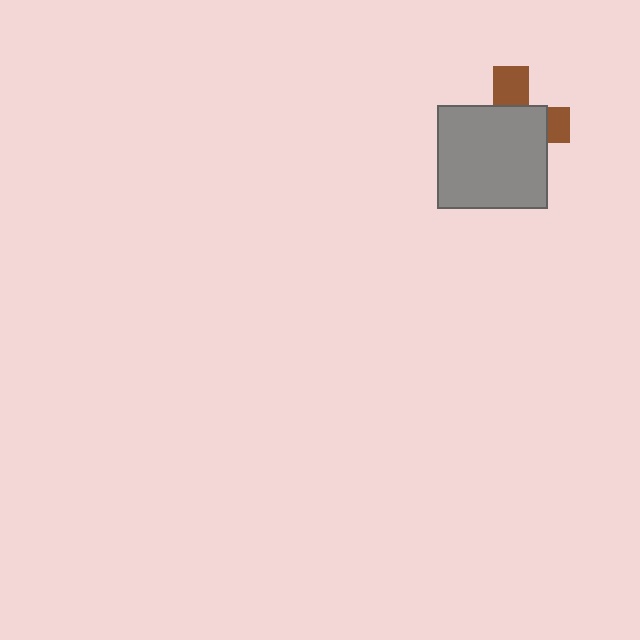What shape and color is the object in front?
The object in front is a gray rectangle.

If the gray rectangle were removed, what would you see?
You would see the complete brown cross.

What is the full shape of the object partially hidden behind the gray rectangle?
The partially hidden object is a brown cross.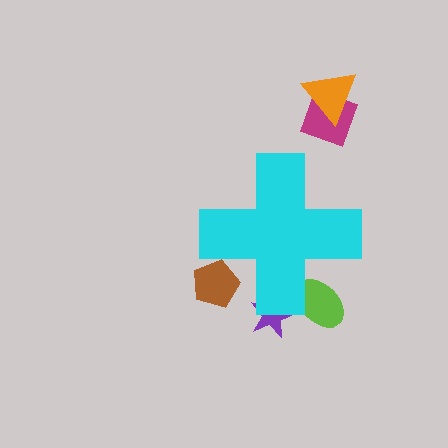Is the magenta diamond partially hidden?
No, the magenta diamond is fully visible.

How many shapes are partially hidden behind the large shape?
3 shapes are partially hidden.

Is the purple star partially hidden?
Yes, the purple star is partially hidden behind the cyan cross.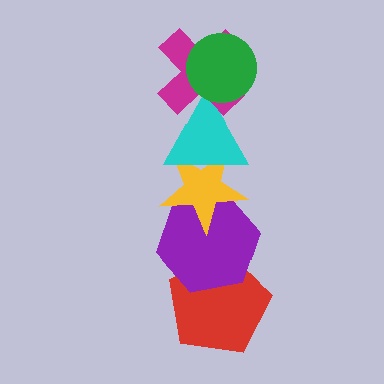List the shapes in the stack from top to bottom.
From top to bottom: the green circle, the magenta cross, the cyan triangle, the yellow star, the purple hexagon, the red pentagon.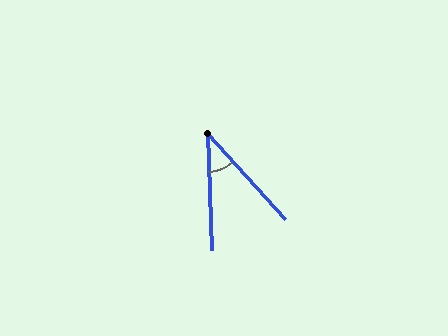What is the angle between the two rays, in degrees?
Approximately 40 degrees.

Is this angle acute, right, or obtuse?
It is acute.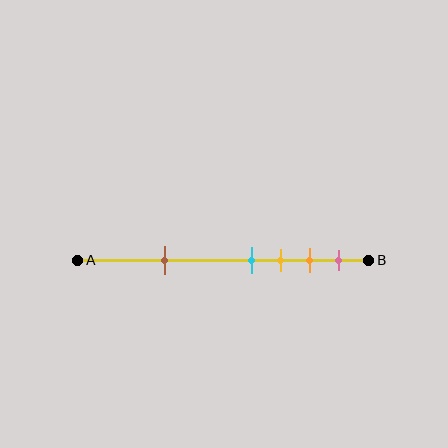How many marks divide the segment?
There are 5 marks dividing the segment.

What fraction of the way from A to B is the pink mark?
The pink mark is approximately 90% (0.9) of the way from A to B.